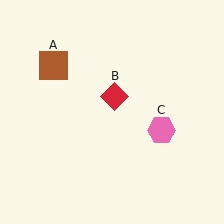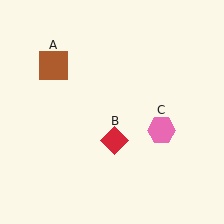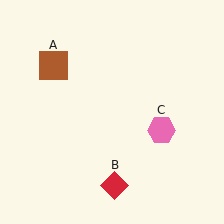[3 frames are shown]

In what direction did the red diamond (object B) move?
The red diamond (object B) moved down.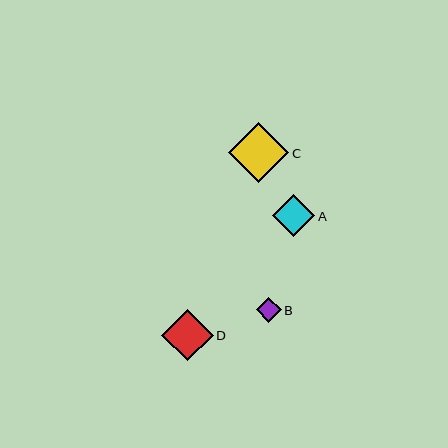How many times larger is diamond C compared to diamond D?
Diamond C is approximately 1.2 times the size of diamond D.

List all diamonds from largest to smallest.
From largest to smallest: C, D, A, B.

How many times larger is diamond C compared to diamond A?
Diamond C is approximately 1.4 times the size of diamond A.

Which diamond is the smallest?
Diamond B is the smallest with a size of approximately 25 pixels.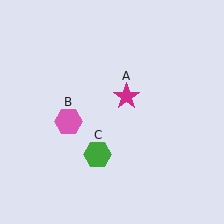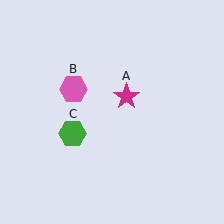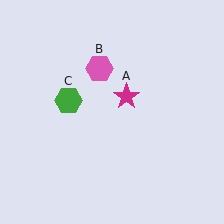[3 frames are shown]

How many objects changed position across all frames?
2 objects changed position: pink hexagon (object B), green hexagon (object C).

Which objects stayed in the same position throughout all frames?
Magenta star (object A) remained stationary.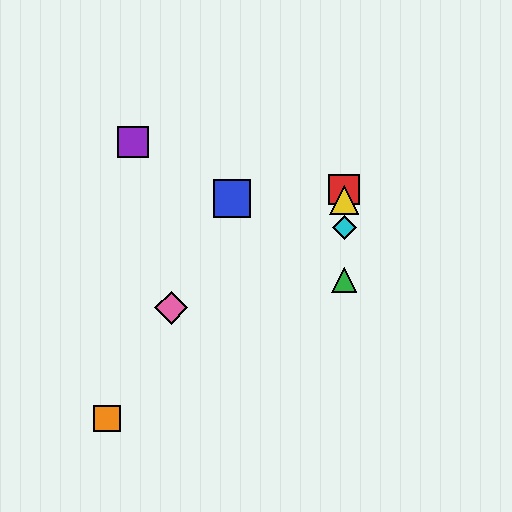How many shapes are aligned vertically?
4 shapes (the red square, the green triangle, the yellow triangle, the cyan diamond) are aligned vertically.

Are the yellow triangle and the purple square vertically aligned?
No, the yellow triangle is at x≈344 and the purple square is at x≈133.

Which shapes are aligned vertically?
The red square, the green triangle, the yellow triangle, the cyan diamond are aligned vertically.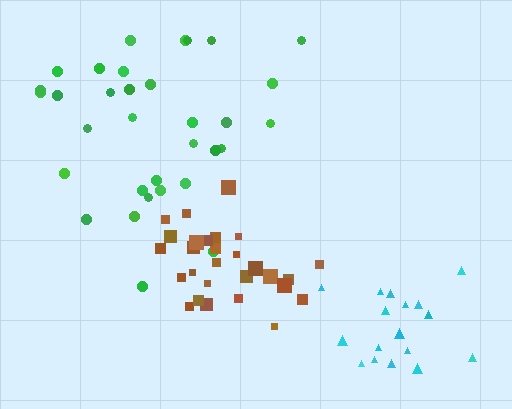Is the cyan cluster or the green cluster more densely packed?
Cyan.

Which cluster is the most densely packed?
Brown.